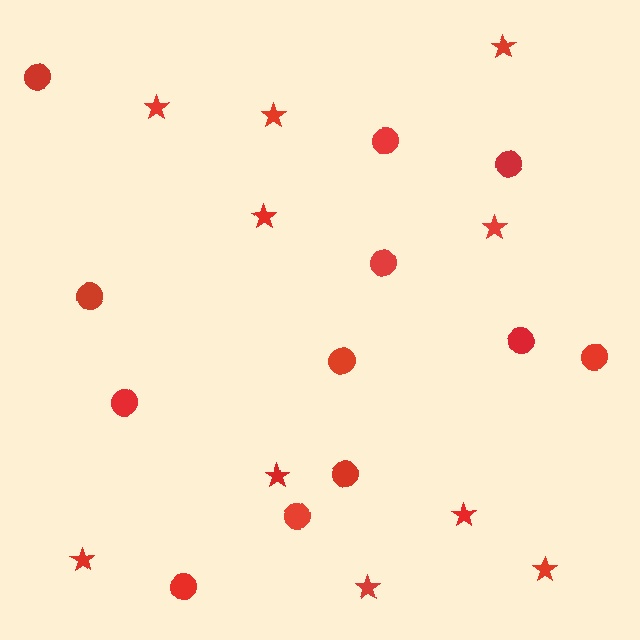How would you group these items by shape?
There are 2 groups: one group of stars (10) and one group of circles (12).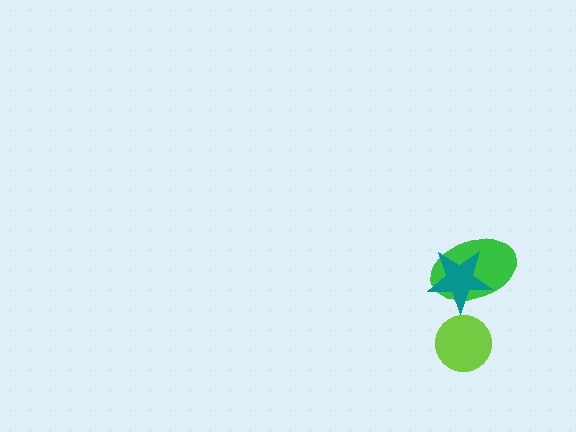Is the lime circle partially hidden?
No, no other shape covers it.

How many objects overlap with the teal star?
1 object overlaps with the teal star.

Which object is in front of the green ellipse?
The teal star is in front of the green ellipse.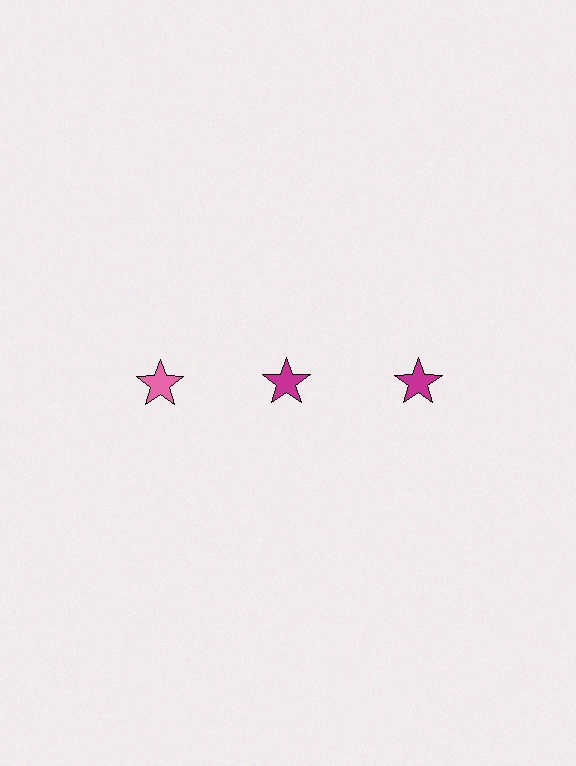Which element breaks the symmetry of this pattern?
The pink star in the top row, leftmost column breaks the symmetry. All other shapes are magenta stars.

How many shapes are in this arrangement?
There are 3 shapes arranged in a grid pattern.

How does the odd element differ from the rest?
It has a different color: pink instead of magenta.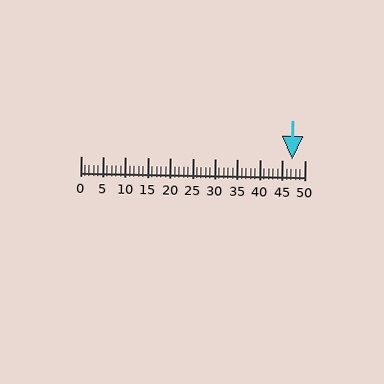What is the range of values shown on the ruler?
The ruler shows values from 0 to 50.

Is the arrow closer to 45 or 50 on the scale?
The arrow is closer to 45.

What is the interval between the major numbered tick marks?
The major tick marks are spaced 5 units apart.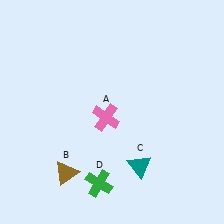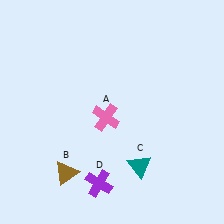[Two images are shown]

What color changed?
The cross (D) changed from green in Image 1 to purple in Image 2.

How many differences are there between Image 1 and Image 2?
There is 1 difference between the two images.